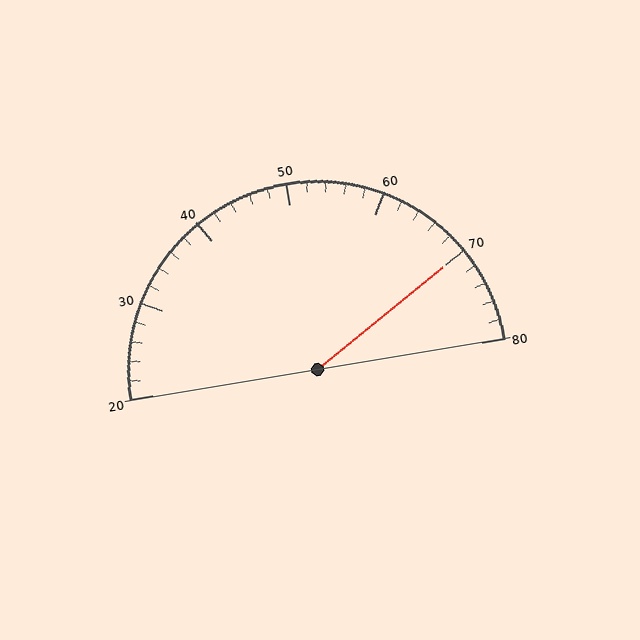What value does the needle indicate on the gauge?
The needle indicates approximately 70.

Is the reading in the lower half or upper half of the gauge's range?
The reading is in the upper half of the range (20 to 80).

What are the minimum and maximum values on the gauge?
The gauge ranges from 20 to 80.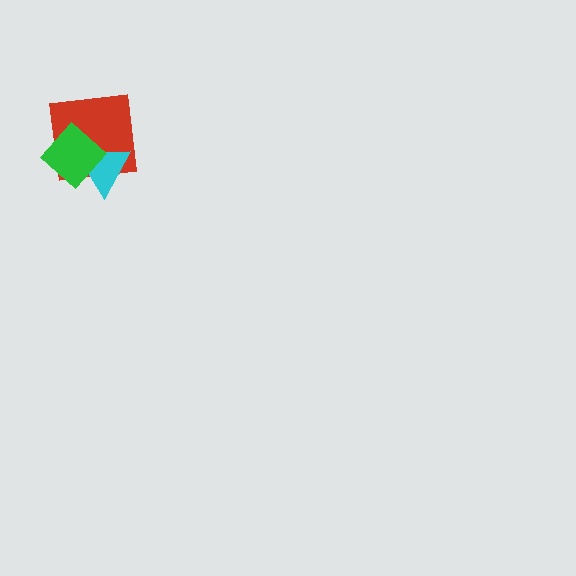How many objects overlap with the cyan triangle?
2 objects overlap with the cyan triangle.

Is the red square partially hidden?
Yes, it is partially covered by another shape.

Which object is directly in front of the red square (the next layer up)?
The cyan triangle is directly in front of the red square.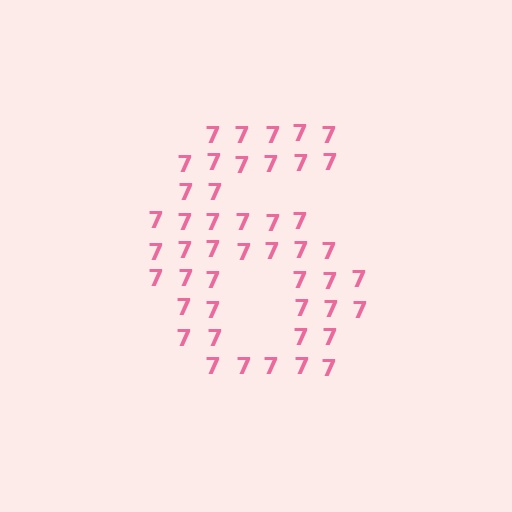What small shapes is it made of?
It is made of small digit 7's.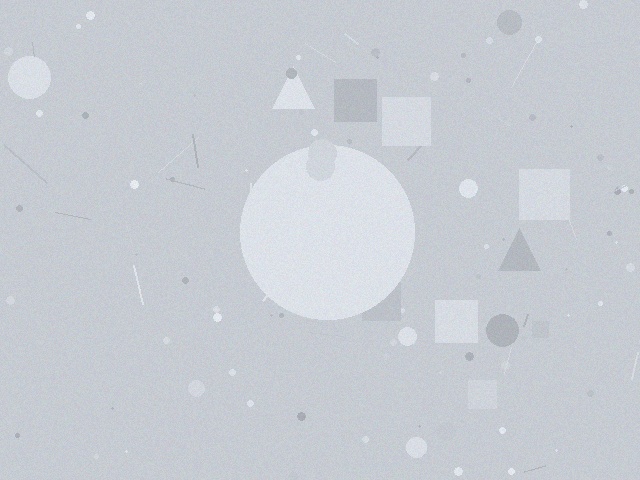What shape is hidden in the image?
A circle is hidden in the image.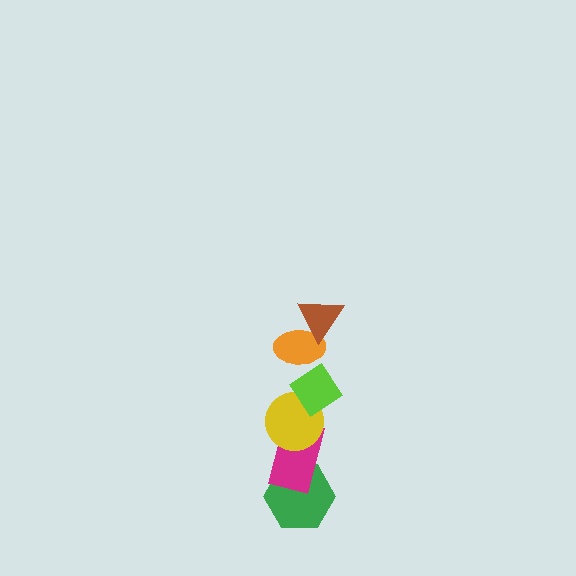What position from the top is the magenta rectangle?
The magenta rectangle is 5th from the top.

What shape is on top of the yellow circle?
The lime diamond is on top of the yellow circle.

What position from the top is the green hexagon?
The green hexagon is 6th from the top.